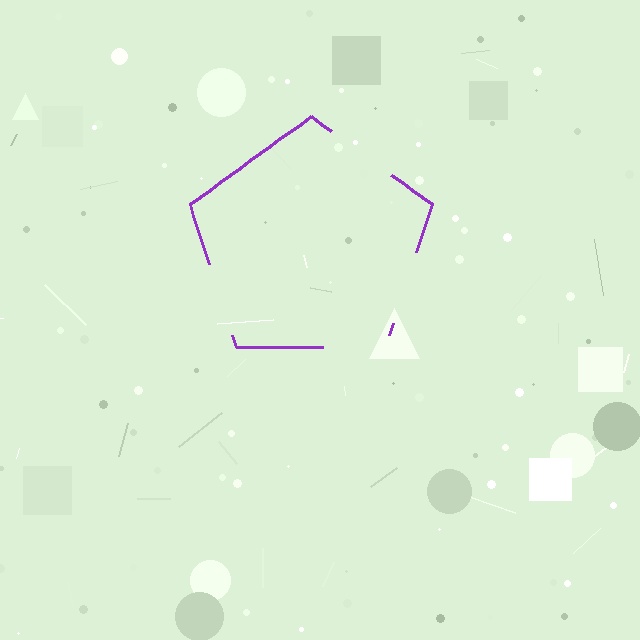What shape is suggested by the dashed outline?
The dashed outline suggests a pentagon.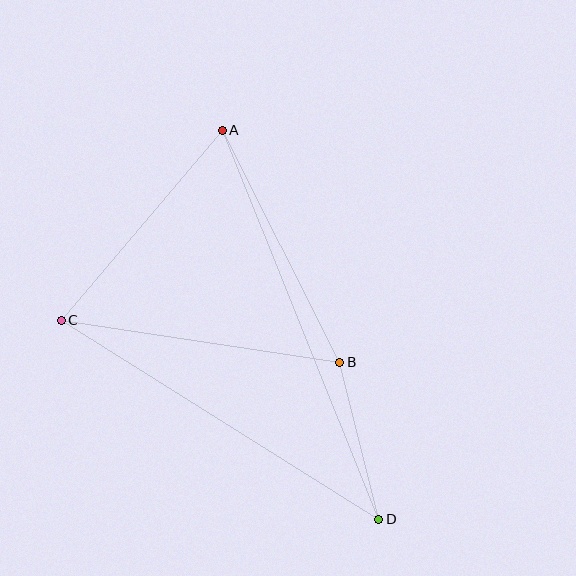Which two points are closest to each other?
Points B and D are closest to each other.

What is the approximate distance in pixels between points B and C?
The distance between B and C is approximately 282 pixels.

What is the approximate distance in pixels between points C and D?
The distance between C and D is approximately 375 pixels.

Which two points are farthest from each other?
Points A and D are farthest from each other.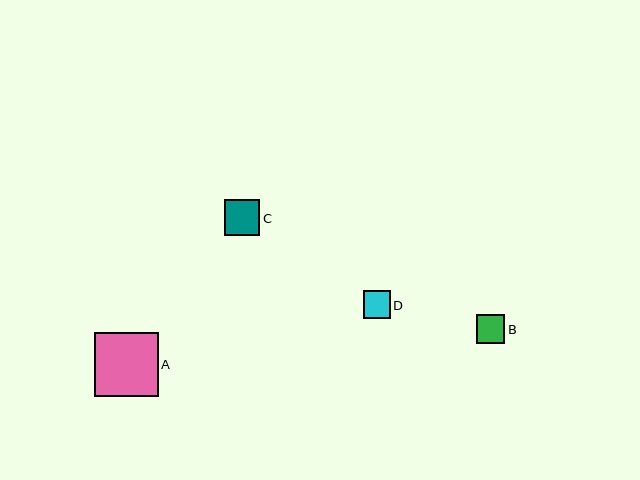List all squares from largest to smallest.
From largest to smallest: A, C, B, D.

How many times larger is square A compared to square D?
Square A is approximately 2.3 times the size of square D.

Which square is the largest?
Square A is the largest with a size of approximately 64 pixels.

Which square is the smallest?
Square D is the smallest with a size of approximately 27 pixels.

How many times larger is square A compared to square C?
Square A is approximately 1.8 times the size of square C.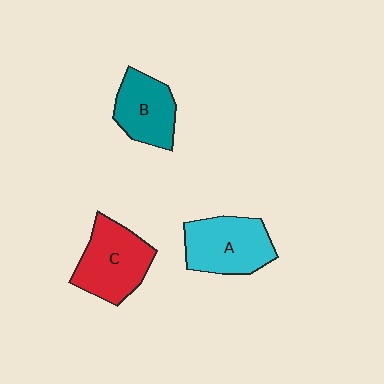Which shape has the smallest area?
Shape B (teal).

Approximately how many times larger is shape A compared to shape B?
Approximately 1.2 times.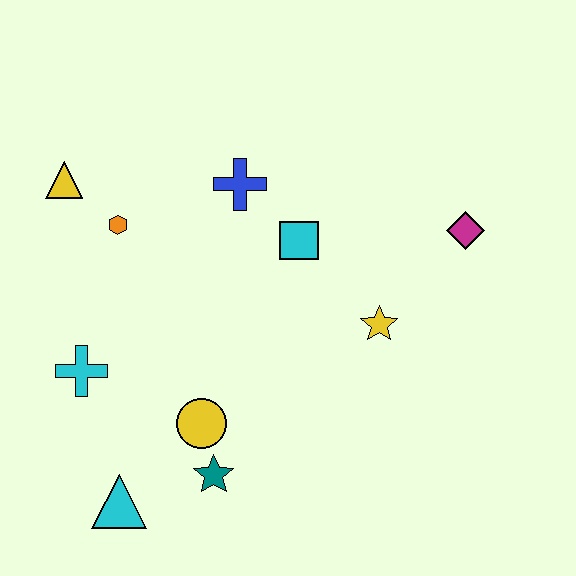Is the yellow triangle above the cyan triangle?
Yes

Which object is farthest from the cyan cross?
The magenta diamond is farthest from the cyan cross.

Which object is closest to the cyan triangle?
The teal star is closest to the cyan triangle.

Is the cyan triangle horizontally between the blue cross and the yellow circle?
No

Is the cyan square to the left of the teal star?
No